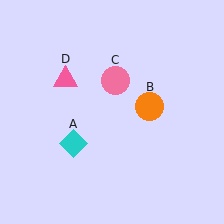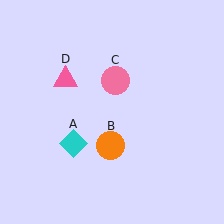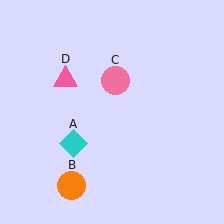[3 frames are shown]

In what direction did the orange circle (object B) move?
The orange circle (object B) moved down and to the left.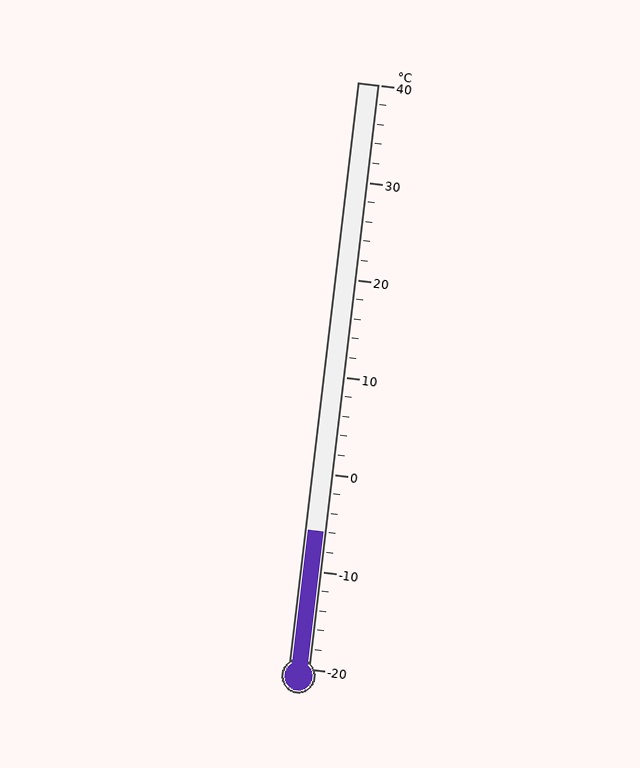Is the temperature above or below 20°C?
The temperature is below 20°C.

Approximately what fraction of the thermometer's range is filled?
The thermometer is filled to approximately 25% of its range.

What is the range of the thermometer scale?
The thermometer scale ranges from -20°C to 40°C.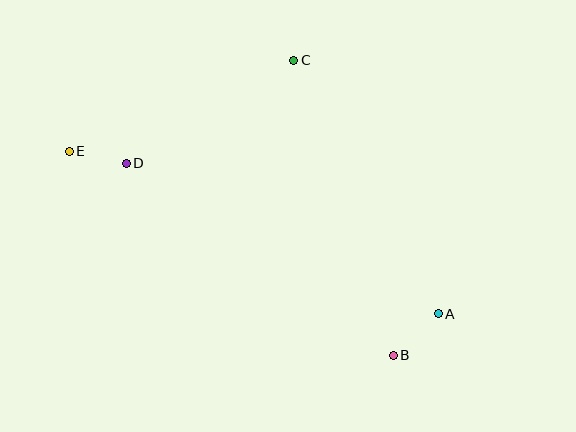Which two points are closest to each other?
Points D and E are closest to each other.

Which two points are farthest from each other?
Points A and E are farthest from each other.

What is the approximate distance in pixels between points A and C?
The distance between A and C is approximately 292 pixels.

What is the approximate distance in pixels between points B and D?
The distance between B and D is approximately 329 pixels.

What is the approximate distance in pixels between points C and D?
The distance between C and D is approximately 197 pixels.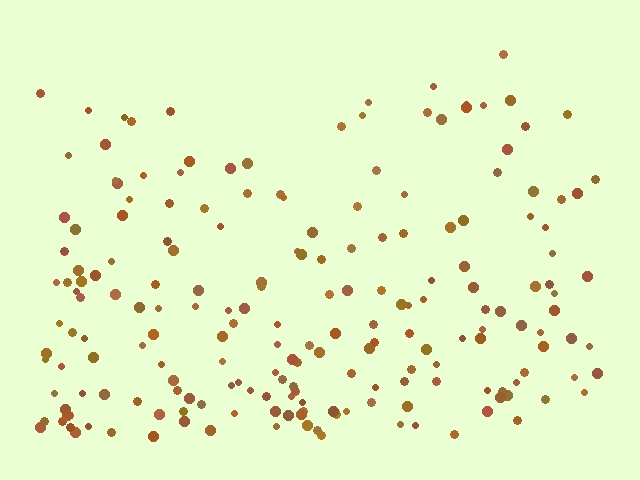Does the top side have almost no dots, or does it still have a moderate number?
Still a moderate number, just noticeably fewer than the bottom.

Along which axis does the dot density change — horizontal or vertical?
Vertical.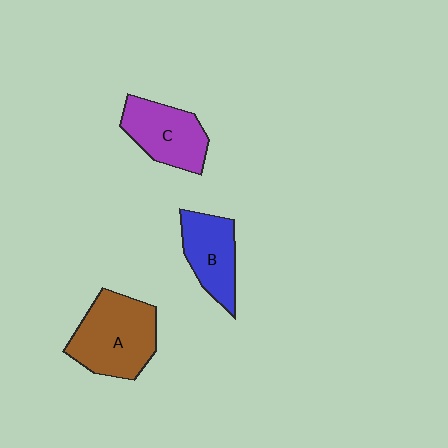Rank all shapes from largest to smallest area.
From largest to smallest: A (brown), C (purple), B (blue).